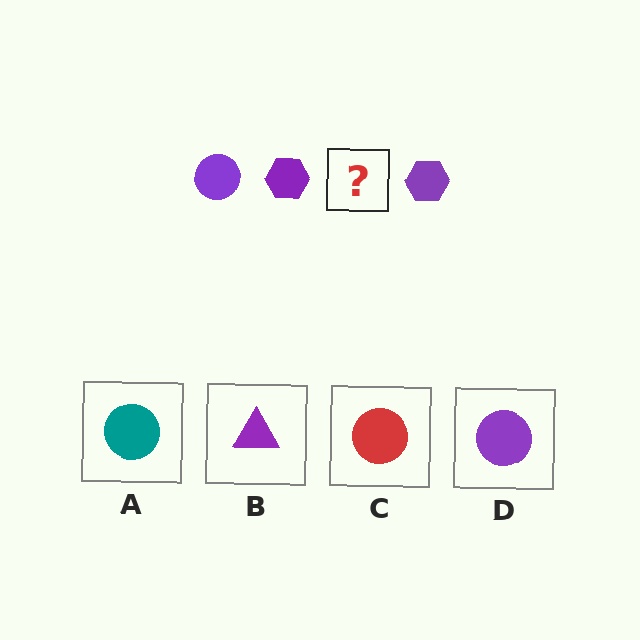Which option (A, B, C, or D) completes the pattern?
D.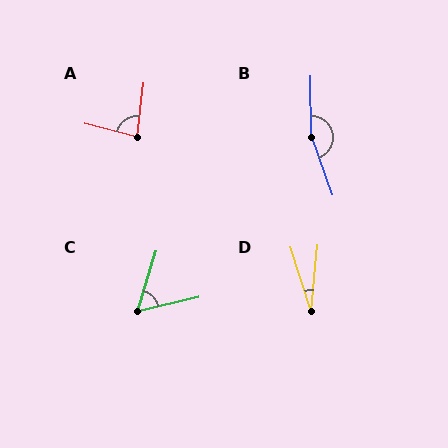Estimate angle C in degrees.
Approximately 60 degrees.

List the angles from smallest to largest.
D (23°), C (60°), A (82°), B (161°).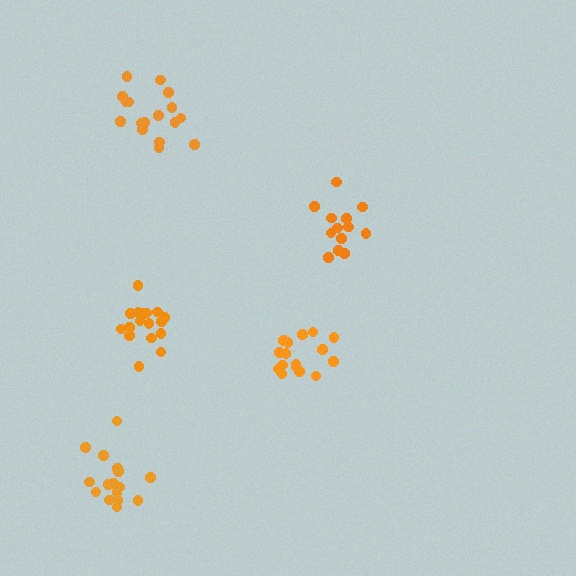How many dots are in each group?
Group 1: 16 dots, Group 2: 13 dots, Group 3: 17 dots, Group 4: 17 dots, Group 5: 16 dots (79 total).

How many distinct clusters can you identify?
There are 5 distinct clusters.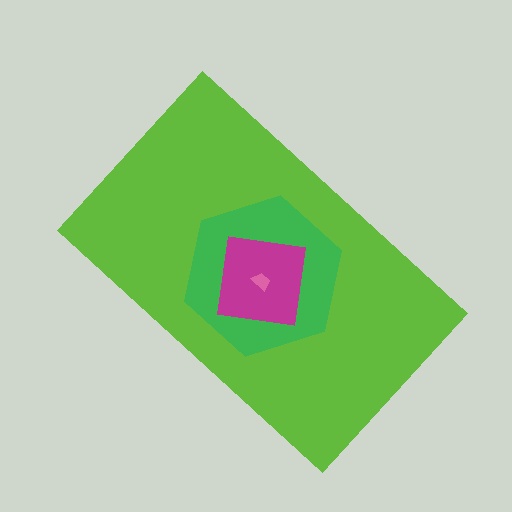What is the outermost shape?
The lime rectangle.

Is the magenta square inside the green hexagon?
Yes.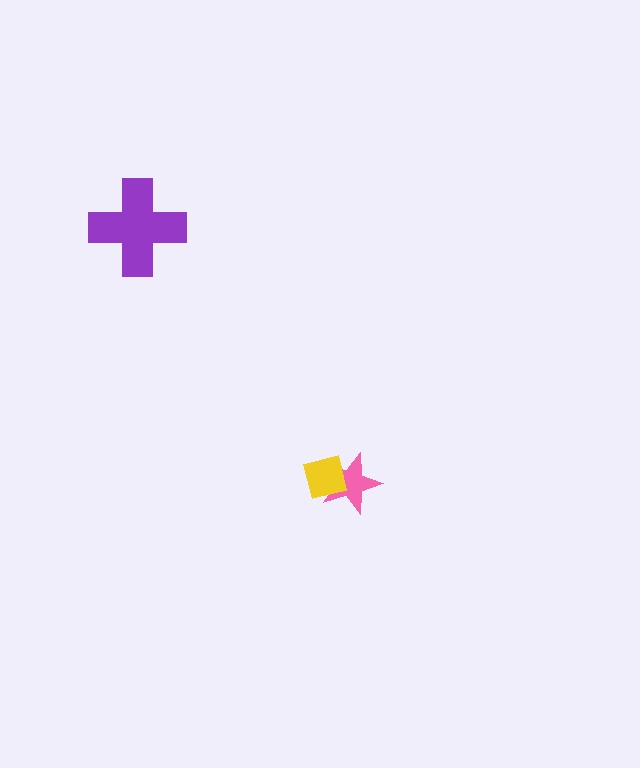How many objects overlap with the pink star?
1 object overlaps with the pink star.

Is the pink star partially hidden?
Yes, it is partially covered by another shape.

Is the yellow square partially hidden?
No, no other shape covers it.